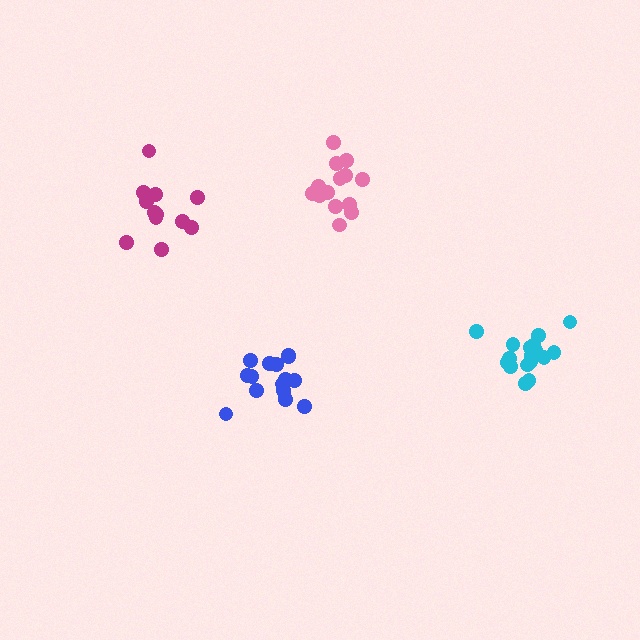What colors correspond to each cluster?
The clusters are colored: cyan, pink, magenta, blue.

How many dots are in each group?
Group 1: 17 dots, Group 2: 14 dots, Group 3: 13 dots, Group 4: 17 dots (61 total).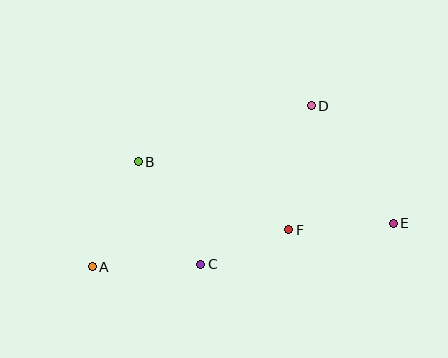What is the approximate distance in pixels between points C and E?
The distance between C and E is approximately 197 pixels.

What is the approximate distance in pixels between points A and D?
The distance between A and D is approximately 272 pixels.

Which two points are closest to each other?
Points C and F are closest to each other.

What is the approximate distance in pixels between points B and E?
The distance between B and E is approximately 262 pixels.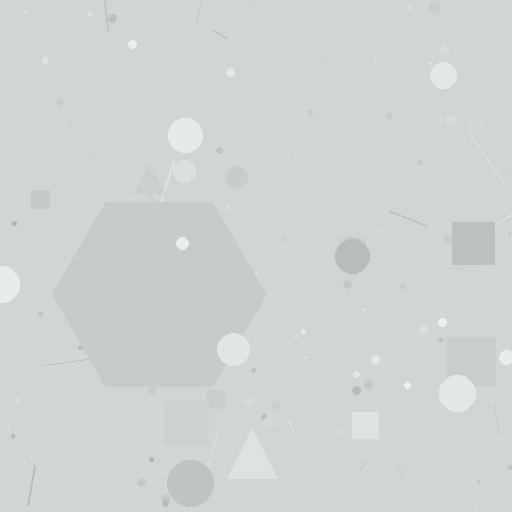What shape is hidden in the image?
A hexagon is hidden in the image.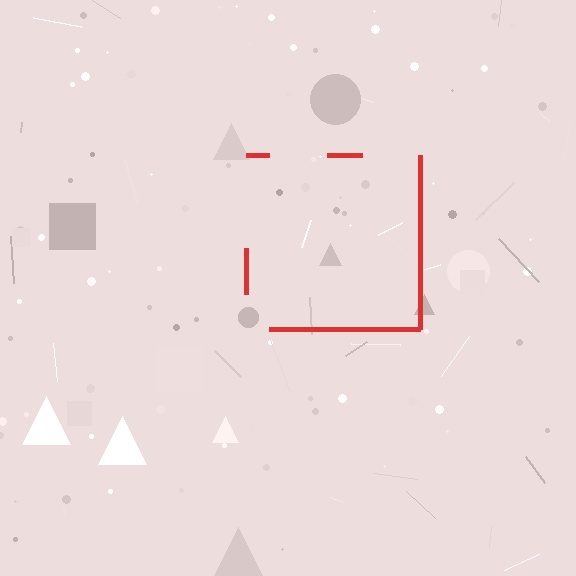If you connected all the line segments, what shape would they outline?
They would outline a square.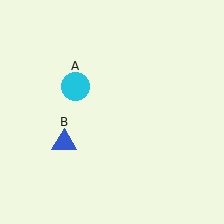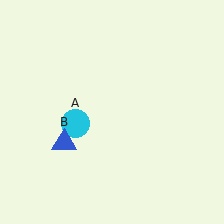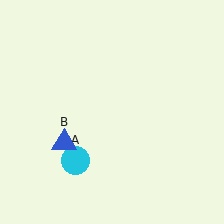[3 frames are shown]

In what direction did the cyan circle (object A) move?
The cyan circle (object A) moved down.